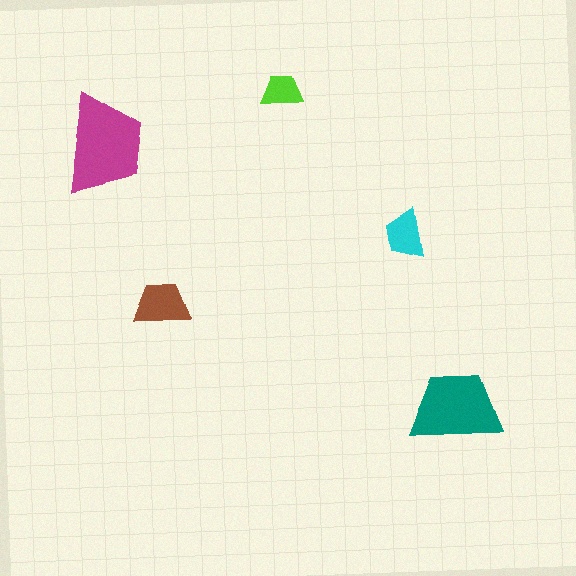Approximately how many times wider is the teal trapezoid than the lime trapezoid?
About 2 times wider.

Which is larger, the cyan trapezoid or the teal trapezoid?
The teal one.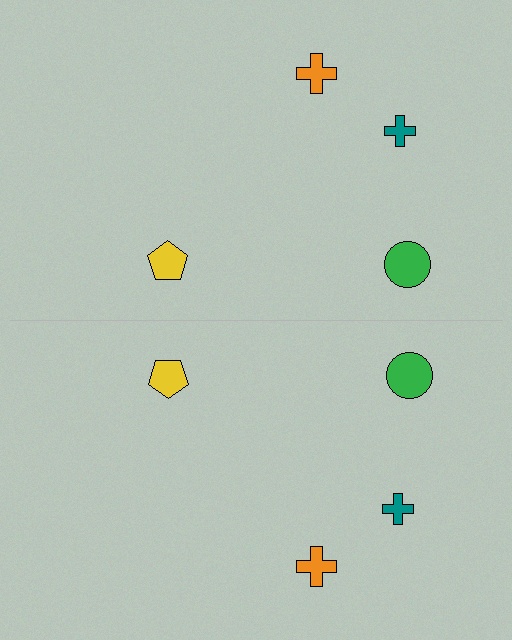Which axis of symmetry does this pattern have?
The pattern has a horizontal axis of symmetry running through the center of the image.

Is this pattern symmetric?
Yes, this pattern has bilateral (reflection) symmetry.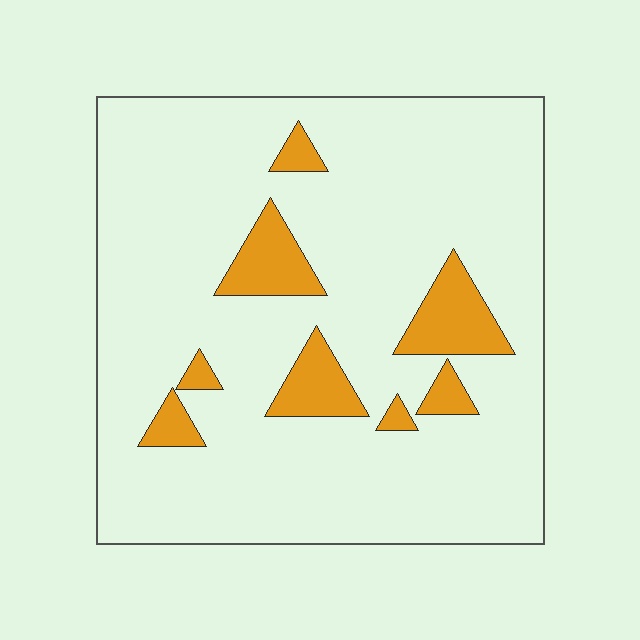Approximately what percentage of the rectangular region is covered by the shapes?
Approximately 10%.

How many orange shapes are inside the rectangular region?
8.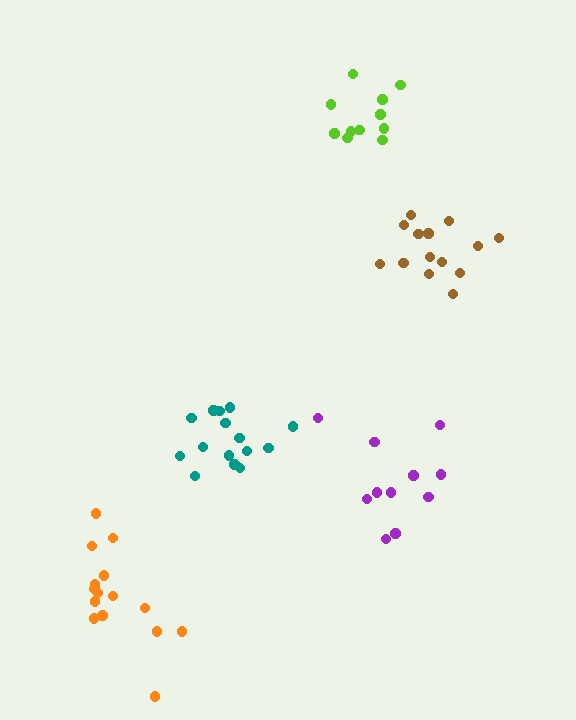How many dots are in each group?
Group 1: 14 dots, Group 2: 11 dots, Group 3: 16 dots, Group 4: 11 dots, Group 5: 15 dots (67 total).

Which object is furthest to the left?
The orange cluster is leftmost.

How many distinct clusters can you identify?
There are 5 distinct clusters.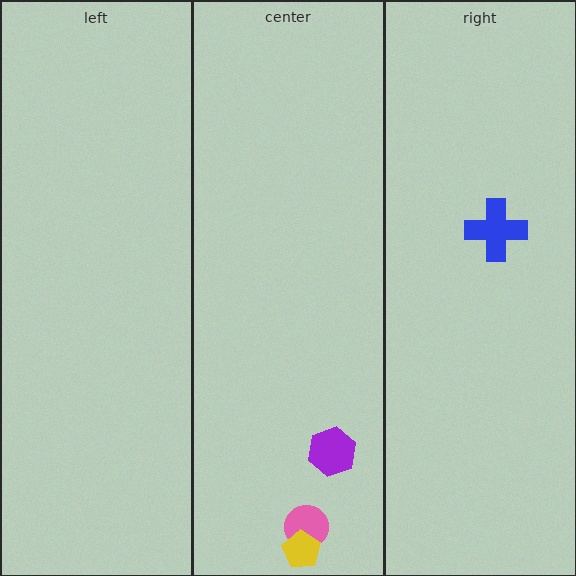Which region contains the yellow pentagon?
The center region.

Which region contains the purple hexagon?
The center region.